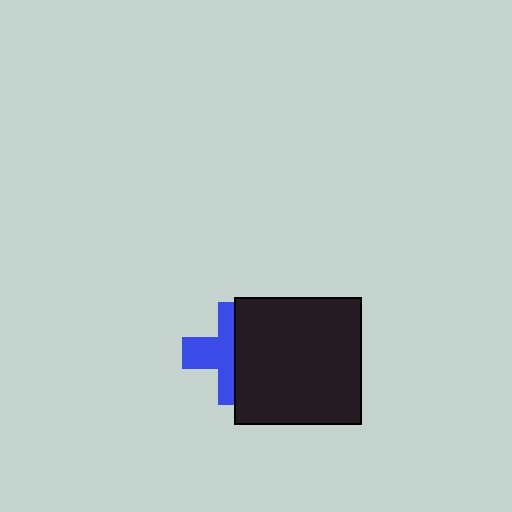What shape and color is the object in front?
The object in front is a black square.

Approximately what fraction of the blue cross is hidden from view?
Roughly 50% of the blue cross is hidden behind the black square.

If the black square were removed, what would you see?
You would see the complete blue cross.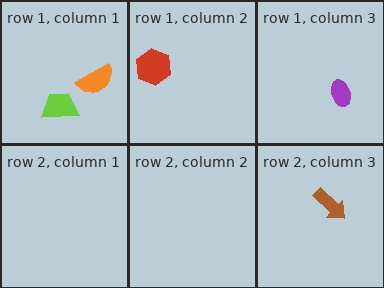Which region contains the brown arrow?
The row 2, column 3 region.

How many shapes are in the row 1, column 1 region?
2.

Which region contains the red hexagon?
The row 1, column 2 region.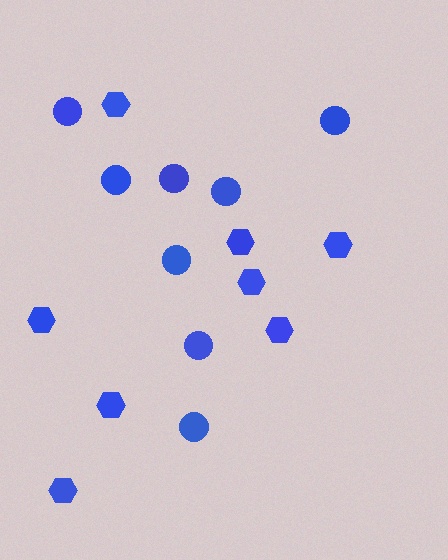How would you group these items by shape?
There are 2 groups: one group of circles (8) and one group of hexagons (8).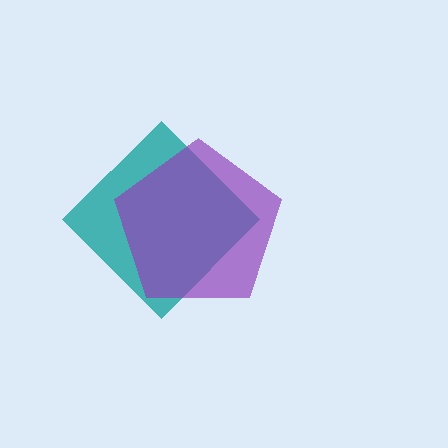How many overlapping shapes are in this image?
There are 2 overlapping shapes in the image.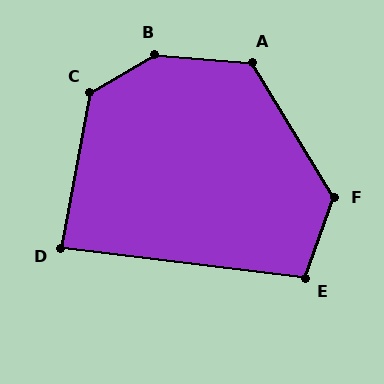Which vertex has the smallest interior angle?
D, at approximately 86 degrees.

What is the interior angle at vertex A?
Approximately 126 degrees (obtuse).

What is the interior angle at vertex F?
Approximately 129 degrees (obtuse).